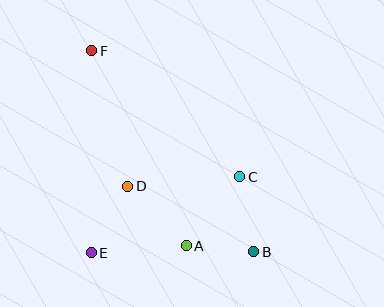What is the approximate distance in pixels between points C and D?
The distance between C and D is approximately 112 pixels.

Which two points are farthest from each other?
Points B and F are farthest from each other.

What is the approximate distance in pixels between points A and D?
The distance between A and D is approximately 83 pixels.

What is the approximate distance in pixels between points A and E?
The distance between A and E is approximately 95 pixels.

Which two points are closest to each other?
Points A and B are closest to each other.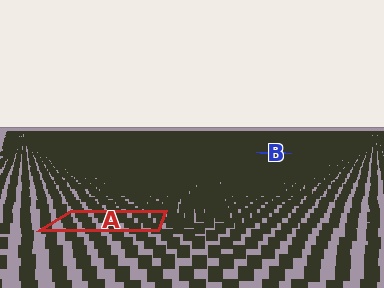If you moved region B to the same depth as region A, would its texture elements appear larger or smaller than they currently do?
They would appear larger. At a closer depth, the same texture elements are projected at a bigger on-screen size.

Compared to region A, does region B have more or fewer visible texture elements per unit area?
Region B has more texture elements per unit area — they are packed more densely because it is farther away.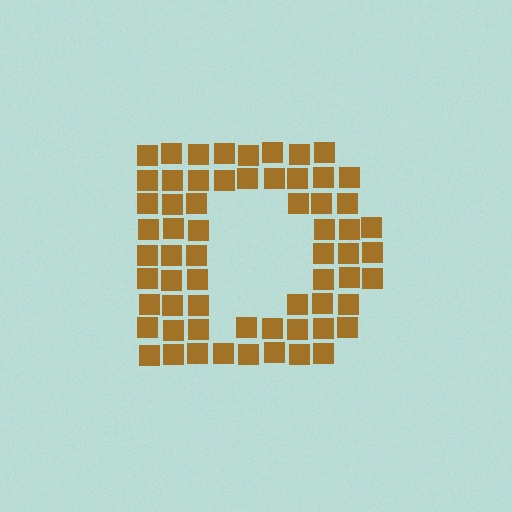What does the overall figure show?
The overall figure shows the letter D.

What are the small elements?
The small elements are squares.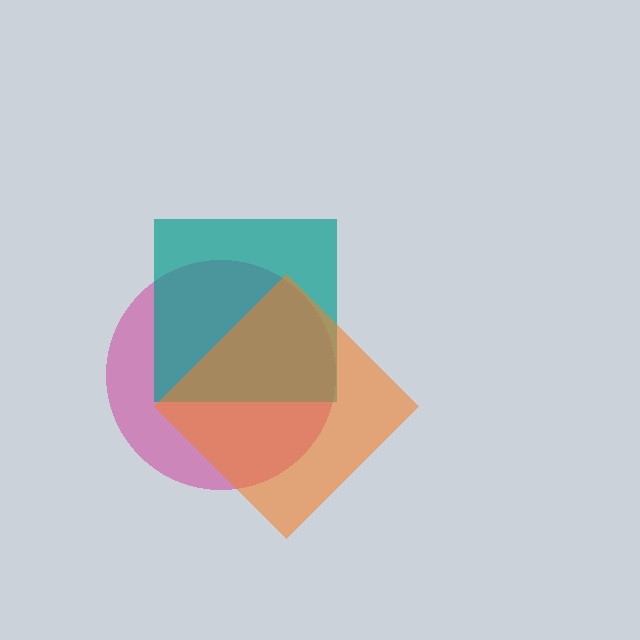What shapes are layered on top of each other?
The layered shapes are: a magenta circle, a teal square, an orange diamond.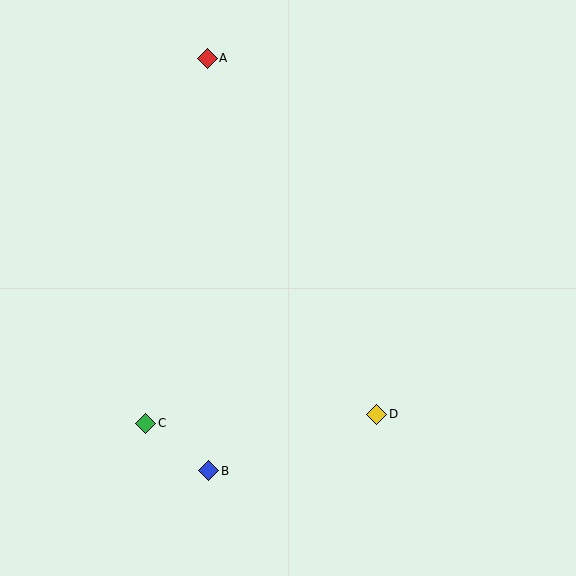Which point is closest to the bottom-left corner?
Point C is closest to the bottom-left corner.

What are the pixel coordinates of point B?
Point B is at (209, 471).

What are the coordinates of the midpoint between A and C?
The midpoint between A and C is at (176, 241).